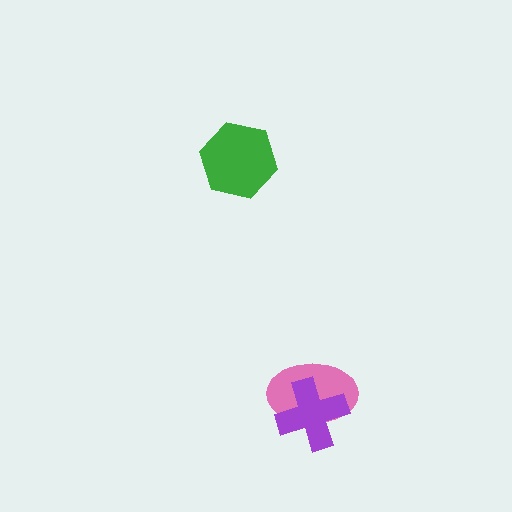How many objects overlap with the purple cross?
1 object overlaps with the purple cross.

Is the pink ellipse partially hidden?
Yes, it is partially covered by another shape.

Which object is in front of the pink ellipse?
The purple cross is in front of the pink ellipse.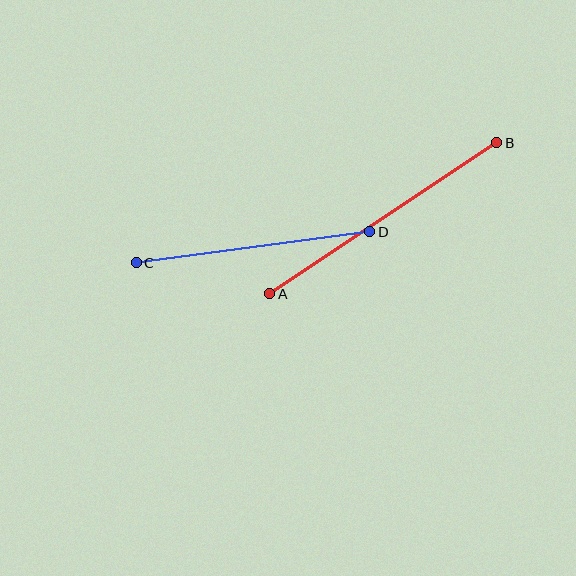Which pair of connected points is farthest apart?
Points A and B are farthest apart.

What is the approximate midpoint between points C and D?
The midpoint is at approximately (253, 247) pixels.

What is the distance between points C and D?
The distance is approximately 236 pixels.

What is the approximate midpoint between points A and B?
The midpoint is at approximately (383, 218) pixels.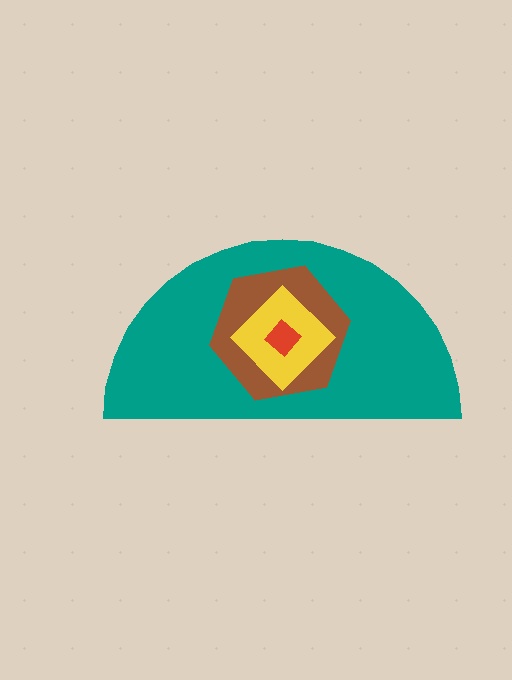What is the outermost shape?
The teal semicircle.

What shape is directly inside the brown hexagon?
The yellow diamond.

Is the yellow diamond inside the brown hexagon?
Yes.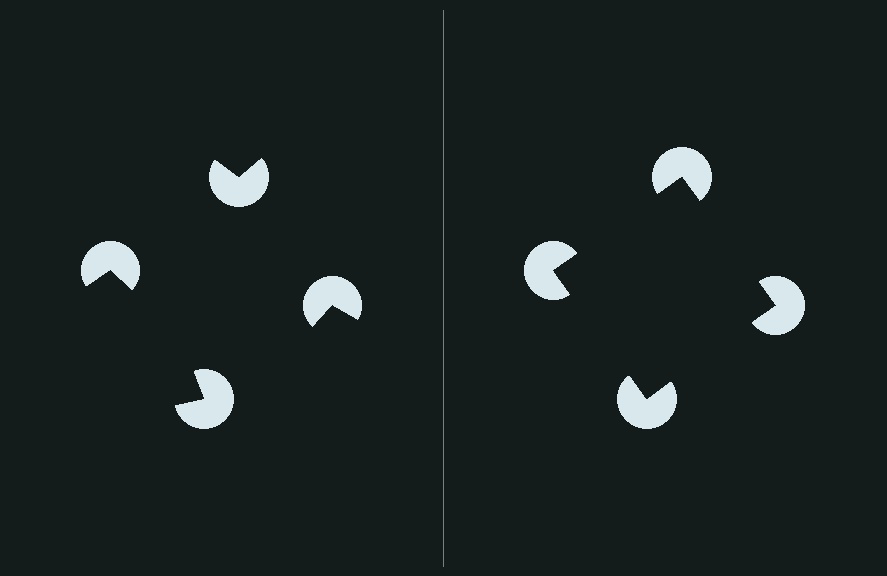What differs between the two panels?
The pac-man discs are positioned identically on both sides; only the wedge orientations differ. On the right they align to a square; on the left they are misaligned.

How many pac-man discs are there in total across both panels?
8 — 4 on each side.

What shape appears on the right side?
An illusory square.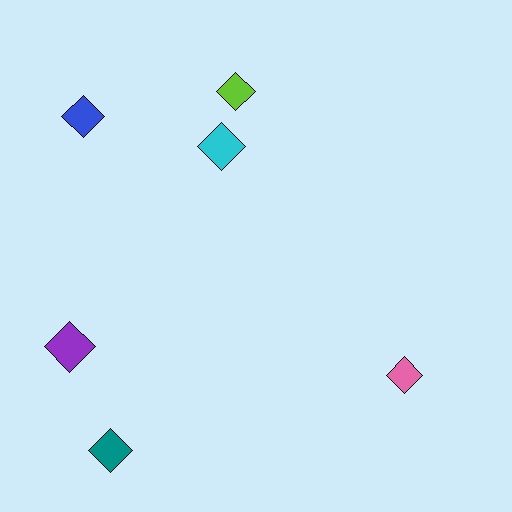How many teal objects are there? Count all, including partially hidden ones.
There is 1 teal object.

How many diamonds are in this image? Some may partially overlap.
There are 6 diamonds.